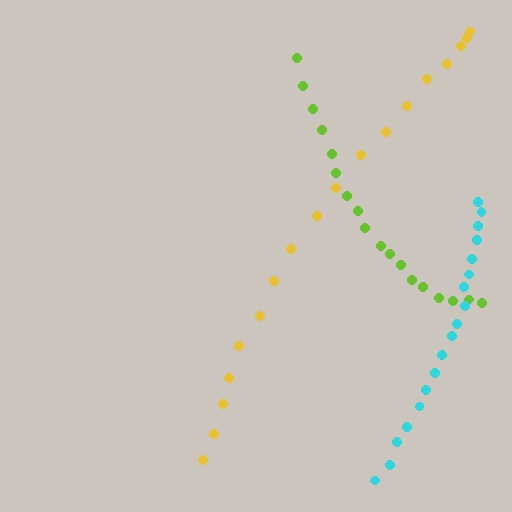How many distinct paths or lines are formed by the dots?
There are 3 distinct paths.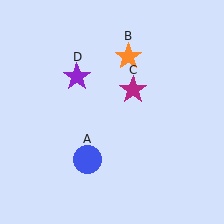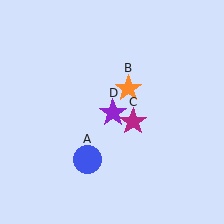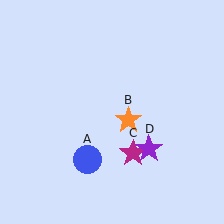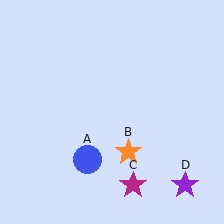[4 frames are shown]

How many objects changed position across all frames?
3 objects changed position: orange star (object B), magenta star (object C), purple star (object D).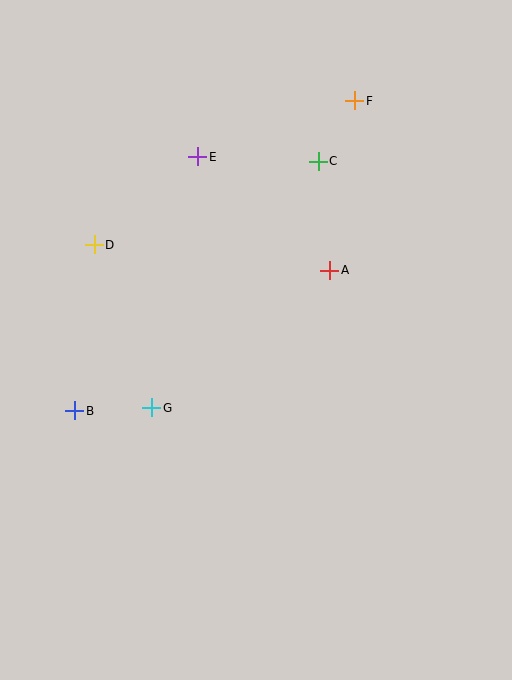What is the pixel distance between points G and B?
The distance between G and B is 77 pixels.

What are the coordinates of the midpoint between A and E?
The midpoint between A and E is at (264, 213).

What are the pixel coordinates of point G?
Point G is at (152, 408).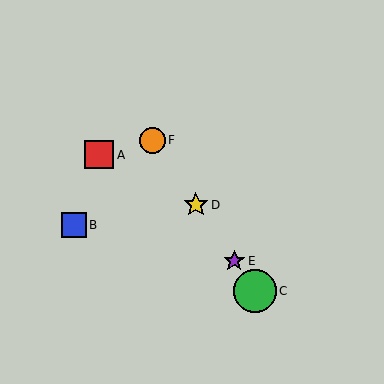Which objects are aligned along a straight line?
Objects C, D, E, F are aligned along a straight line.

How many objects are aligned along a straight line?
4 objects (C, D, E, F) are aligned along a straight line.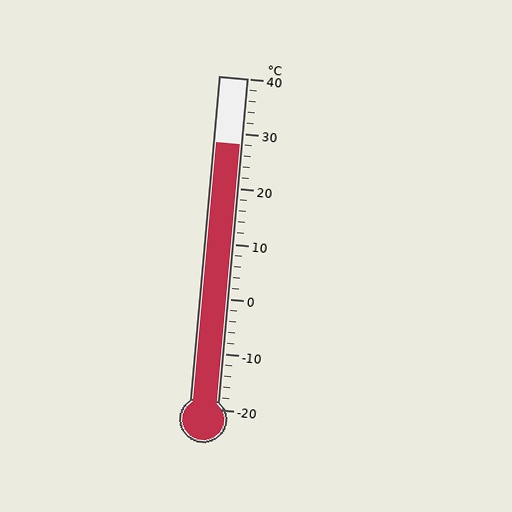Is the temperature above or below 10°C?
The temperature is above 10°C.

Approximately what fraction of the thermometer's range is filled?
The thermometer is filled to approximately 80% of its range.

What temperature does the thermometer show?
The thermometer shows approximately 28°C.